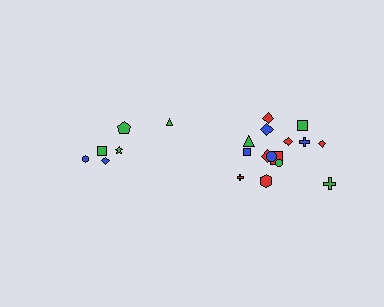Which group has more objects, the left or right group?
The right group.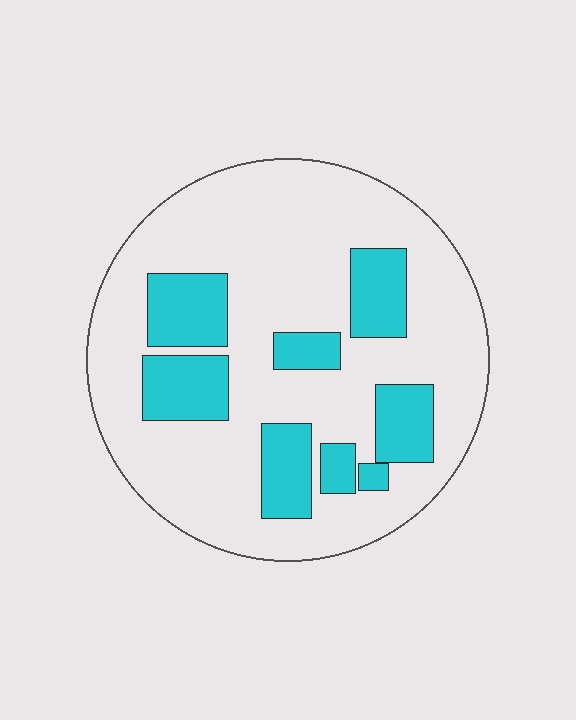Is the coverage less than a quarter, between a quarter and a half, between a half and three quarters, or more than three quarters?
Less than a quarter.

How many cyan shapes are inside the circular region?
8.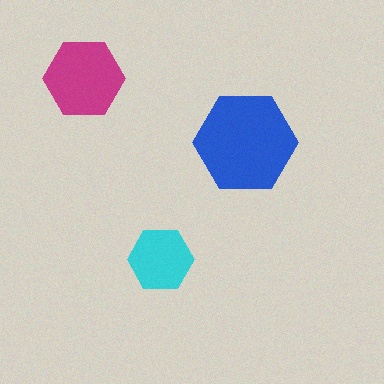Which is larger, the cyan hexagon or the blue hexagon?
The blue one.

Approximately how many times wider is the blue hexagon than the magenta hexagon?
About 1.5 times wider.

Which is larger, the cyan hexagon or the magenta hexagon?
The magenta one.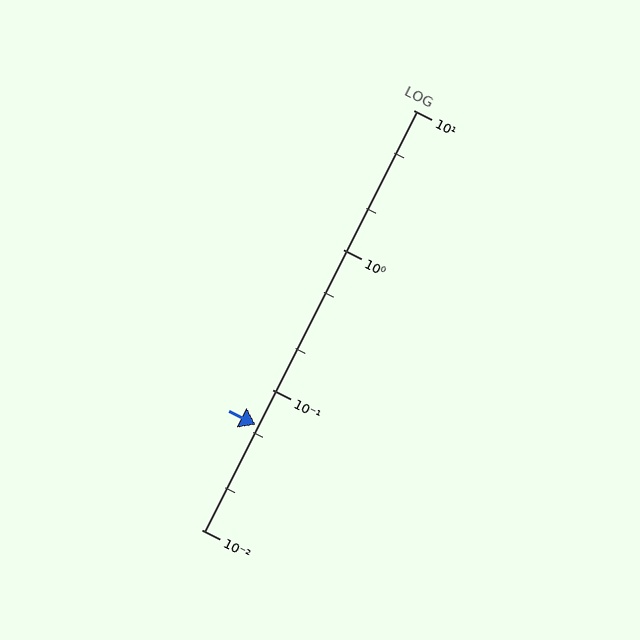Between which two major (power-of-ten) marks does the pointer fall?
The pointer is between 0.01 and 0.1.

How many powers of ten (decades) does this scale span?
The scale spans 3 decades, from 0.01 to 10.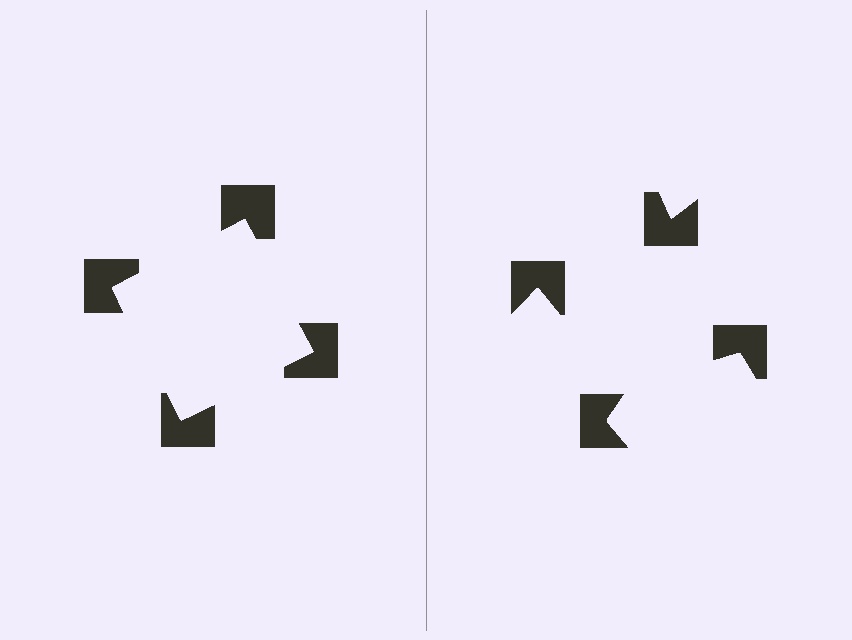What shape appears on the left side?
An illusory square.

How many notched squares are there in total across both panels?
8 — 4 on each side.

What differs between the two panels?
The notched squares are positioned identically on both sides; only the wedge orientations differ. On the left they align to a square; on the right they are misaligned.